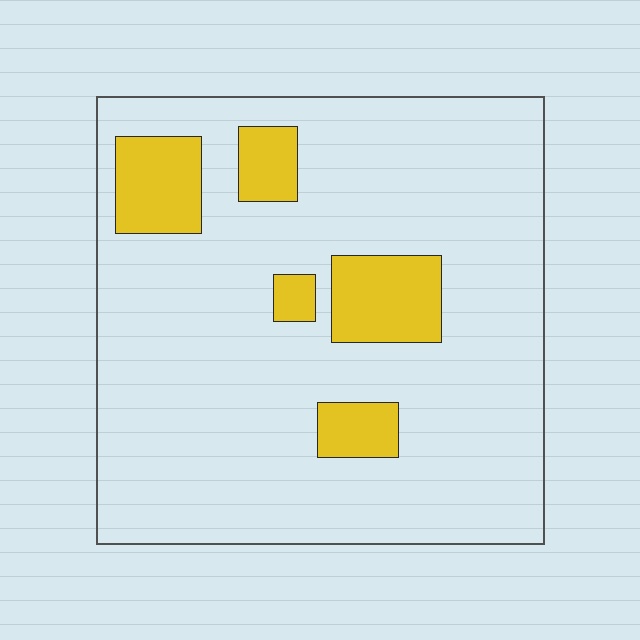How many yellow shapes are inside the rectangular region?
5.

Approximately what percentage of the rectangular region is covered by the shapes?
Approximately 15%.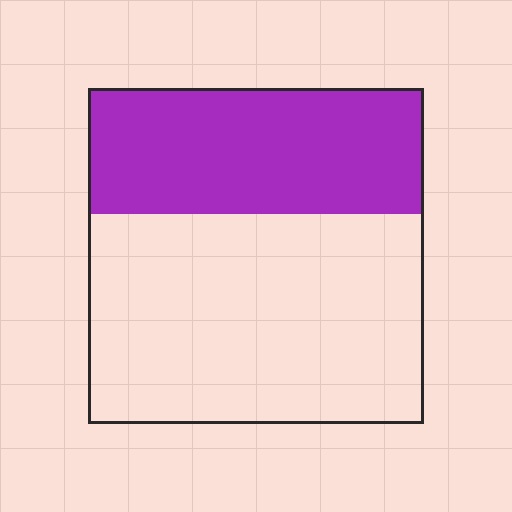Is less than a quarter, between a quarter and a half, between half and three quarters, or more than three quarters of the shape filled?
Between a quarter and a half.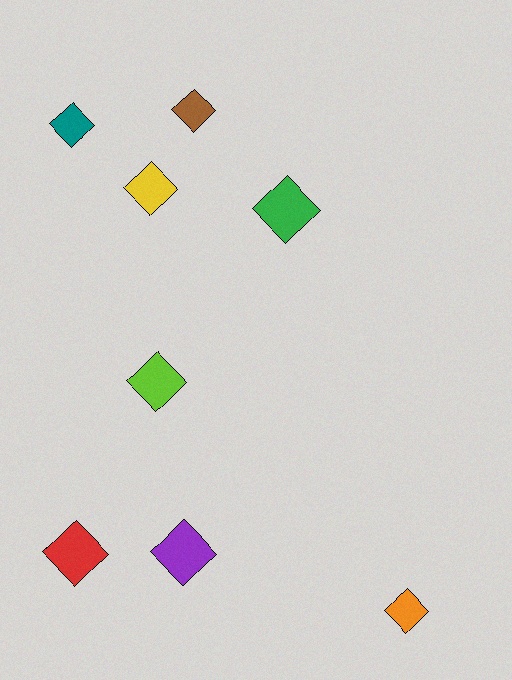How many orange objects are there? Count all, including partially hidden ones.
There is 1 orange object.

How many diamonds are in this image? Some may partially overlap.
There are 8 diamonds.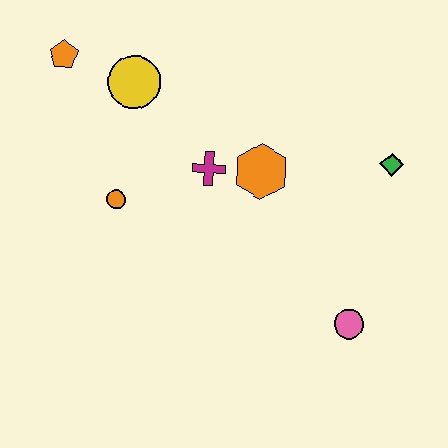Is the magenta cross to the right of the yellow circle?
Yes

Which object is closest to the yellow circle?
The orange pentagon is closest to the yellow circle.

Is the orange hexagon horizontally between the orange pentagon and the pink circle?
Yes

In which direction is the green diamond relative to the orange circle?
The green diamond is to the right of the orange circle.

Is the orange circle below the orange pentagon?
Yes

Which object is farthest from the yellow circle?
The pink circle is farthest from the yellow circle.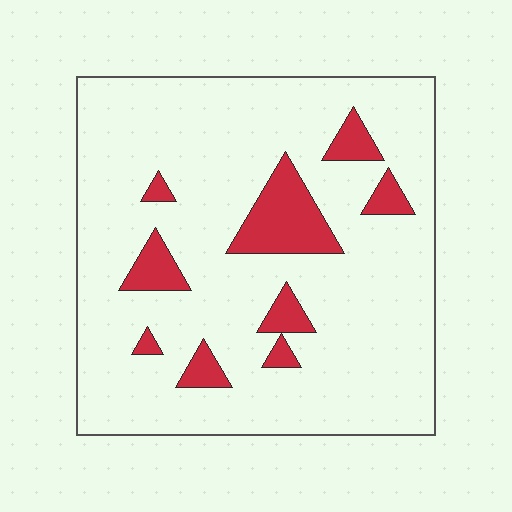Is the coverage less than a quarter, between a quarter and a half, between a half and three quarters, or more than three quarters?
Less than a quarter.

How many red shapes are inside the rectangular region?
9.